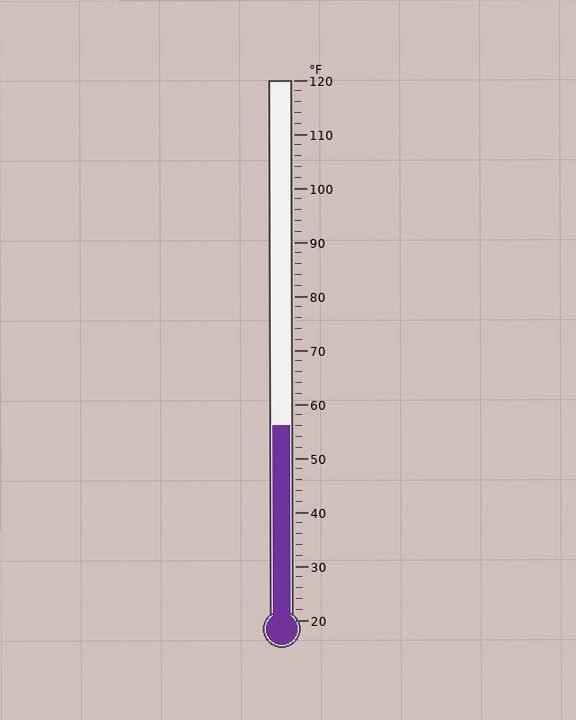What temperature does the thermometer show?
The thermometer shows approximately 56°F.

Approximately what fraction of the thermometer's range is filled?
The thermometer is filled to approximately 35% of its range.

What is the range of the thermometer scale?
The thermometer scale ranges from 20°F to 120°F.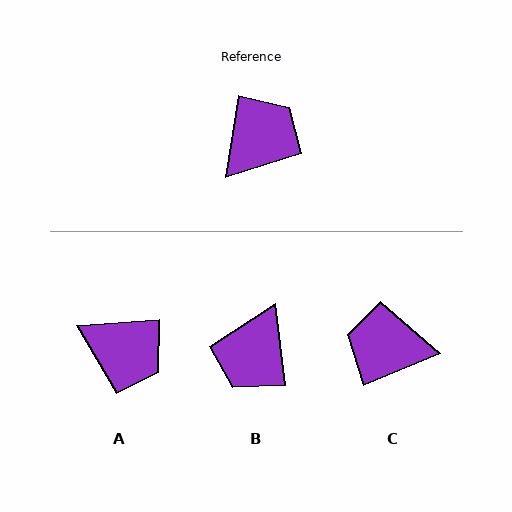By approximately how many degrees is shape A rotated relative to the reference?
Approximately 77 degrees clockwise.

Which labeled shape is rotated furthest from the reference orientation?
B, about 165 degrees away.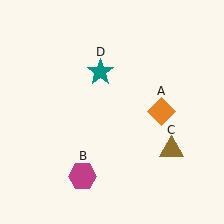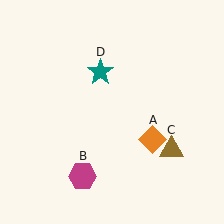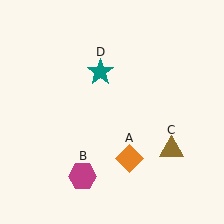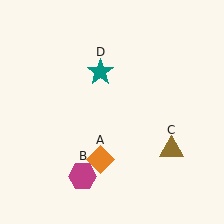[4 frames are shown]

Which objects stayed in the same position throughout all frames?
Magenta hexagon (object B) and brown triangle (object C) and teal star (object D) remained stationary.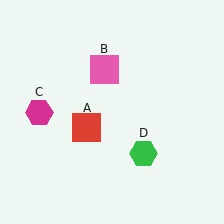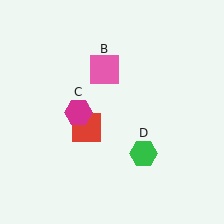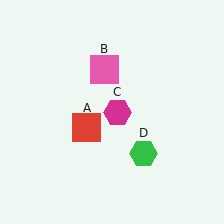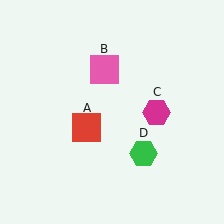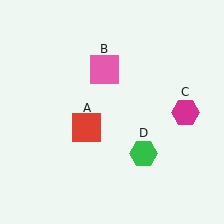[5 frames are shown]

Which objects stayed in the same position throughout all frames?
Red square (object A) and pink square (object B) and green hexagon (object D) remained stationary.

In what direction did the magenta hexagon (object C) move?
The magenta hexagon (object C) moved right.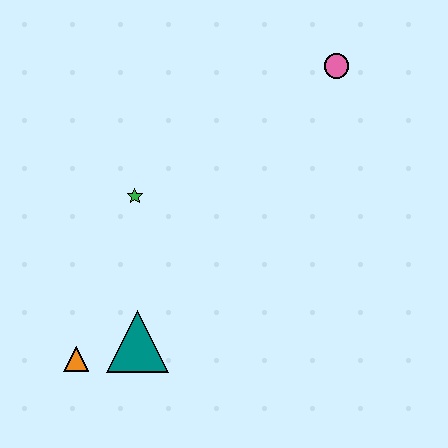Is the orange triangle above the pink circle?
No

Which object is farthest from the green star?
The pink circle is farthest from the green star.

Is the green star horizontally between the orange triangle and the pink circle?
Yes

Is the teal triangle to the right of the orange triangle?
Yes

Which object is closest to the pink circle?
The green star is closest to the pink circle.